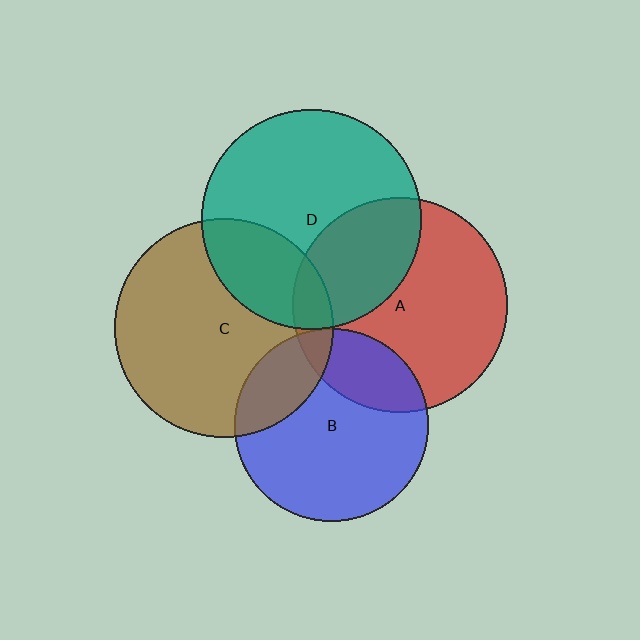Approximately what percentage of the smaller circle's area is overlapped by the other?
Approximately 25%.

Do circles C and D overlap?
Yes.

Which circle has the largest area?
Circle C (brown).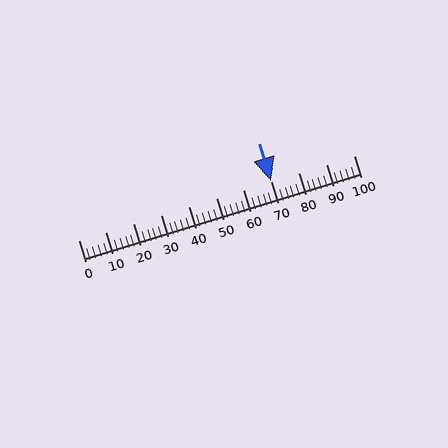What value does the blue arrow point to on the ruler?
The blue arrow points to approximately 70.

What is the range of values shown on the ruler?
The ruler shows values from 0 to 100.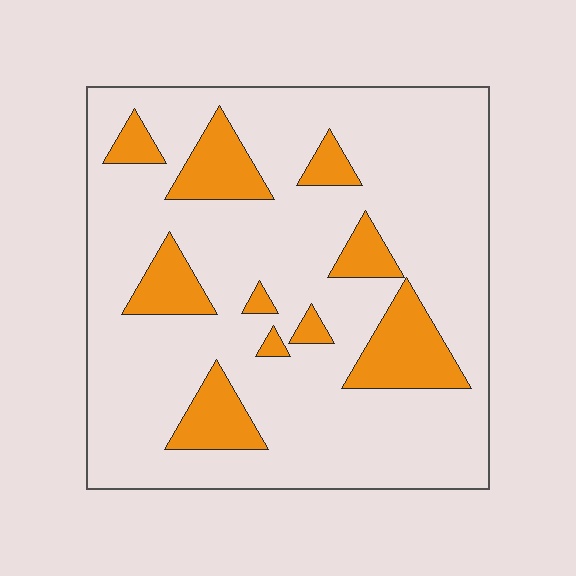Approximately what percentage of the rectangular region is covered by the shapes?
Approximately 20%.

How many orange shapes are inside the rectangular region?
10.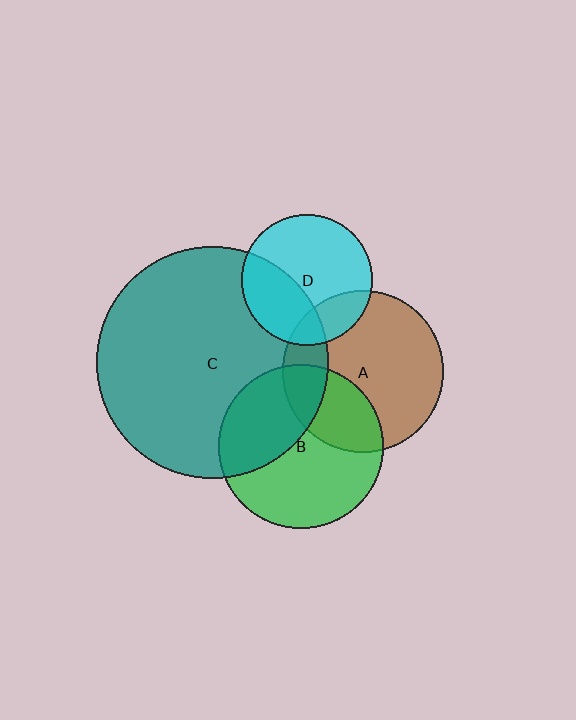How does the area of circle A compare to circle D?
Approximately 1.5 times.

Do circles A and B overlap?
Yes.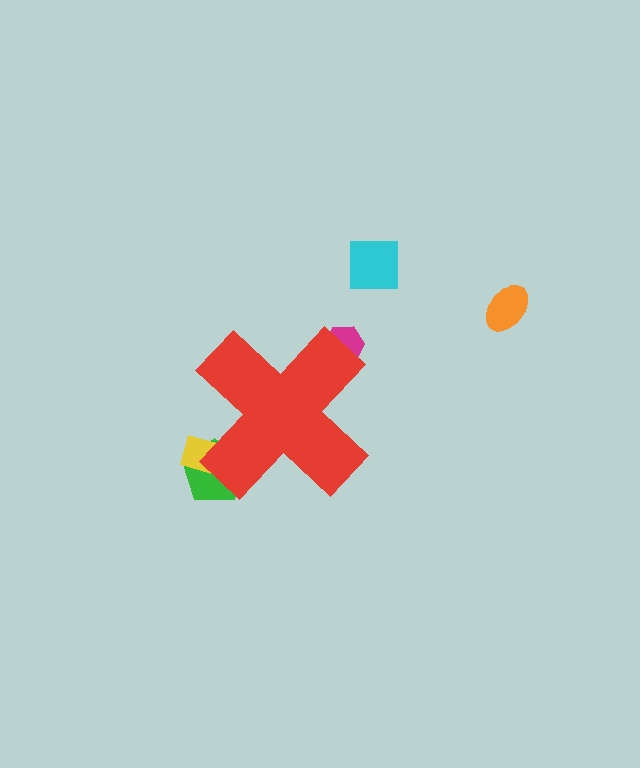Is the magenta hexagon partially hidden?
Yes, the magenta hexagon is partially hidden behind the red cross.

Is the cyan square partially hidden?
No, the cyan square is fully visible.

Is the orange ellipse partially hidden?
No, the orange ellipse is fully visible.